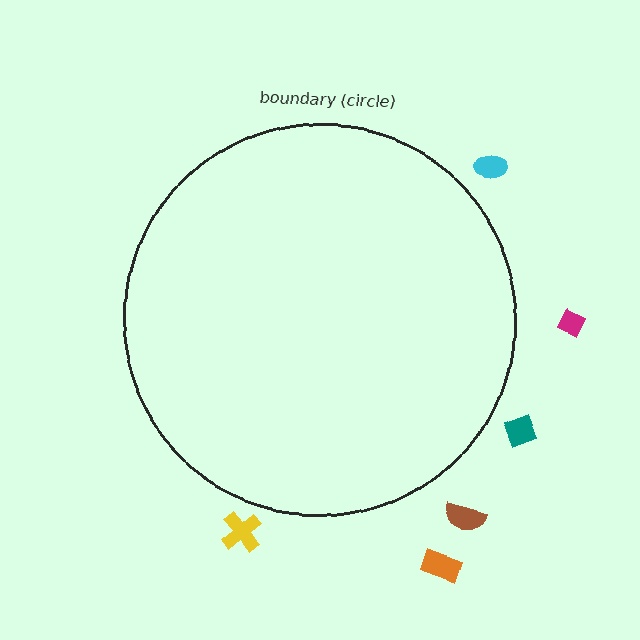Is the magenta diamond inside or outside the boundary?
Outside.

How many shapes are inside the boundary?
0 inside, 6 outside.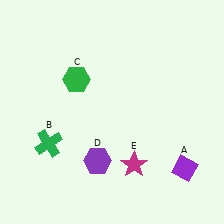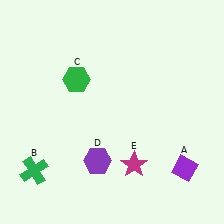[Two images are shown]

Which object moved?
The green cross (B) moved down.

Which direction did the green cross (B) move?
The green cross (B) moved down.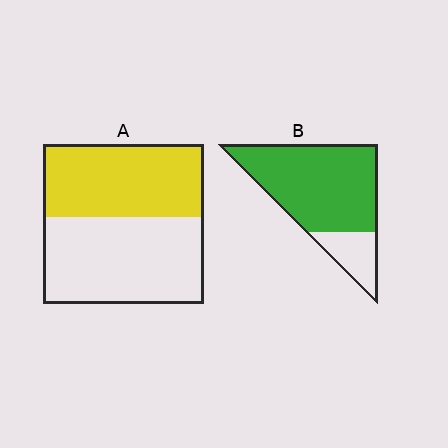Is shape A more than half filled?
No.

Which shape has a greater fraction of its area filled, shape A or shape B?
Shape B.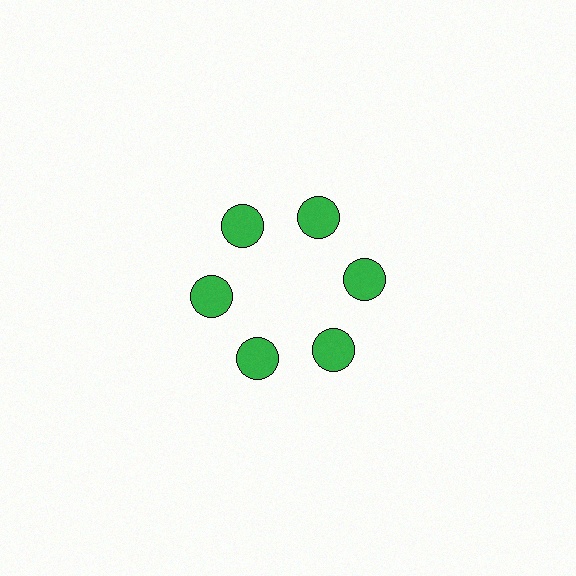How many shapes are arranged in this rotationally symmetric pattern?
There are 6 shapes, arranged in 6 groups of 1.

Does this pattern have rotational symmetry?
Yes, this pattern has 6-fold rotational symmetry. It looks the same after rotating 60 degrees around the center.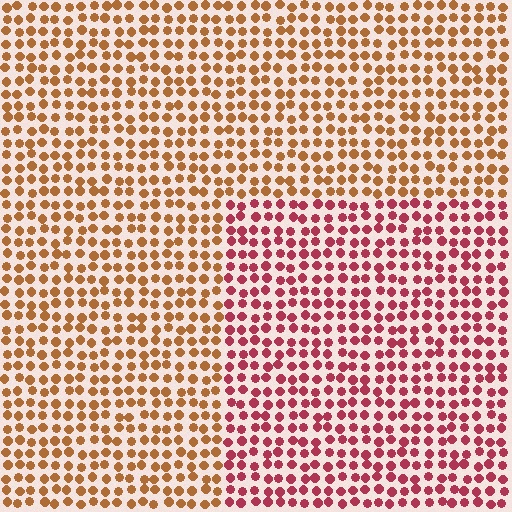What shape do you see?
I see a rectangle.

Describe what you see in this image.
The image is filled with small brown elements in a uniform arrangement. A rectangle-shaped region is visible where the elements are tinted to a slightly different hue, forming a subtle color boundary.